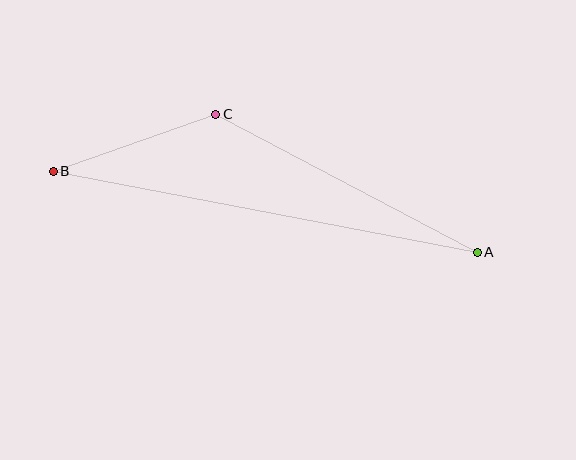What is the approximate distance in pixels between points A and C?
The distance between A and C is approximately 296 pixels.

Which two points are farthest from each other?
Points A and B are farthest from each other.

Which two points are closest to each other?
Points B and C are closest to each other.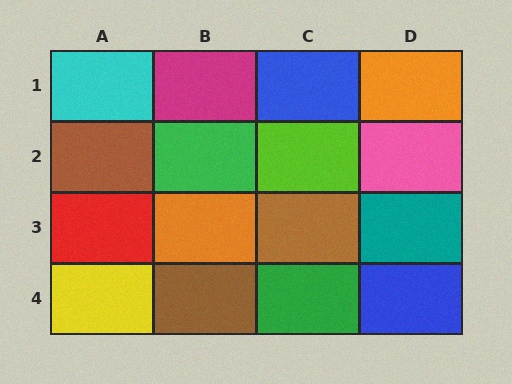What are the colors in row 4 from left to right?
Yellow, brown, green, blue.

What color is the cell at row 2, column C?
Lime.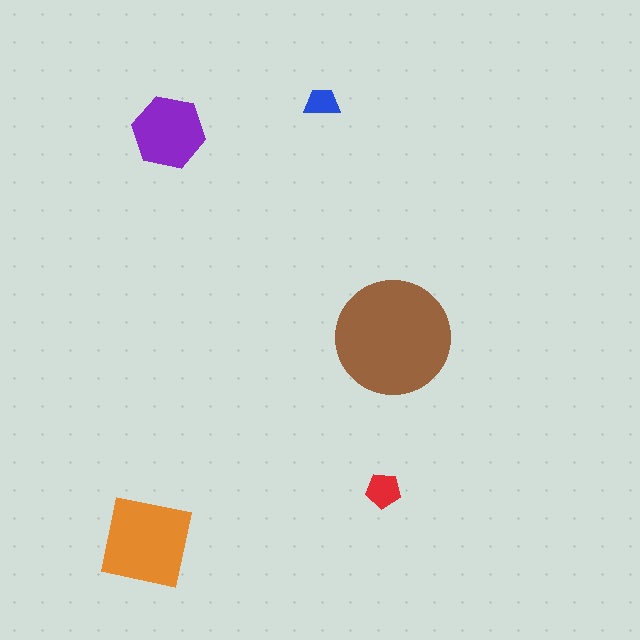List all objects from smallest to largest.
The blue trapezoid, the red pentagon, the purple hexagon, the orange square, the brown circle.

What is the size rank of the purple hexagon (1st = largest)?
3rd.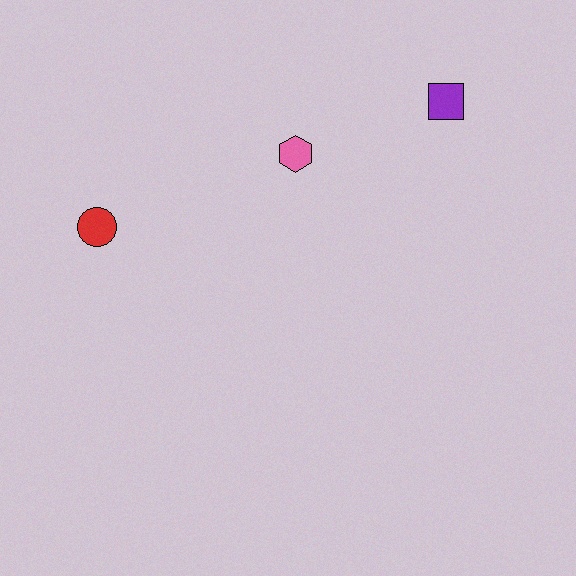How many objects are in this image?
There are 3 objects.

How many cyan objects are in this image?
There are no cyan objects.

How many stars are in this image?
There are no stars.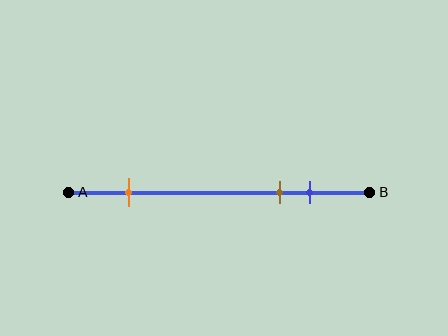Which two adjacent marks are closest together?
The brown and blue marks are the closest adjacent pair.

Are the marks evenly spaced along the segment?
No, the marks are not evenly spaced.